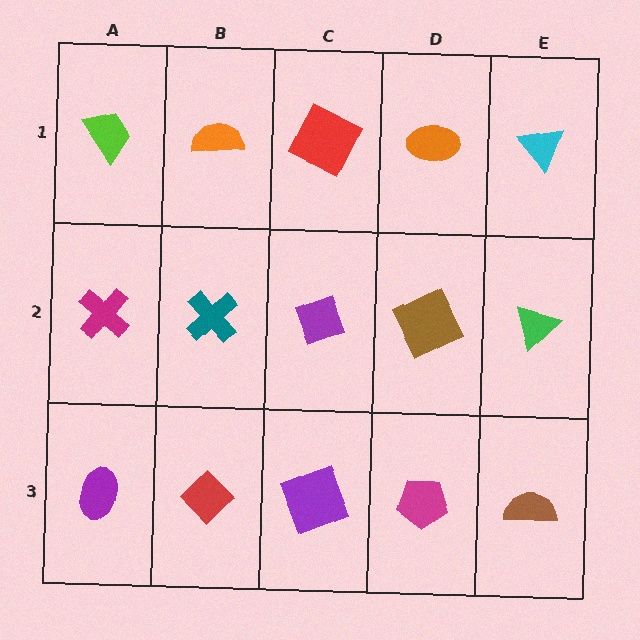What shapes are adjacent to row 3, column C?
A purple diamond (row 2, column C), a red diamond (row 3, column B), a magenta pentagon (row 3, column D).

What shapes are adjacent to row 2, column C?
A red square (row 1, column C), a purple square (row 3, column C), a teal cross (row 2, column B), a brown square (row 2, column D).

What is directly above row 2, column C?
A red square.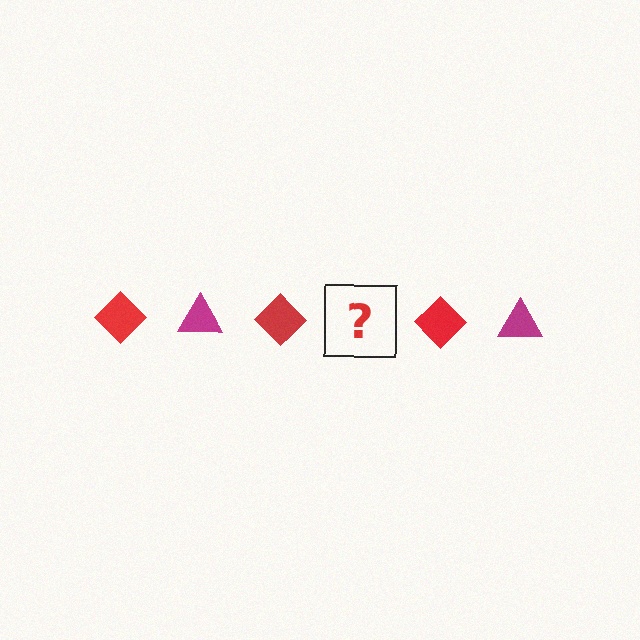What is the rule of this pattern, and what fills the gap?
The rule is that the pattern alternates between red diamond and magenta triangle. The gap should be filled with a magenta triangle.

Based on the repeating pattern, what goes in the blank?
The blank should be a magenta triangle.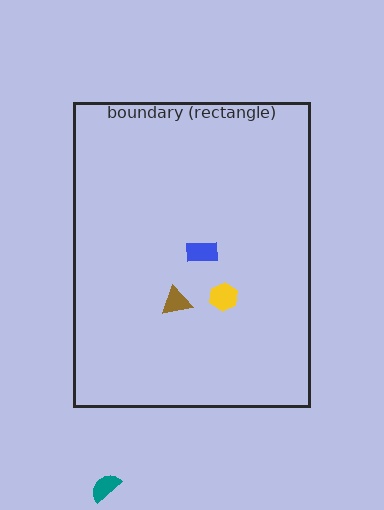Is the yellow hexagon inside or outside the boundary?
Inside.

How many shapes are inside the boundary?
3 inside, 1 outside.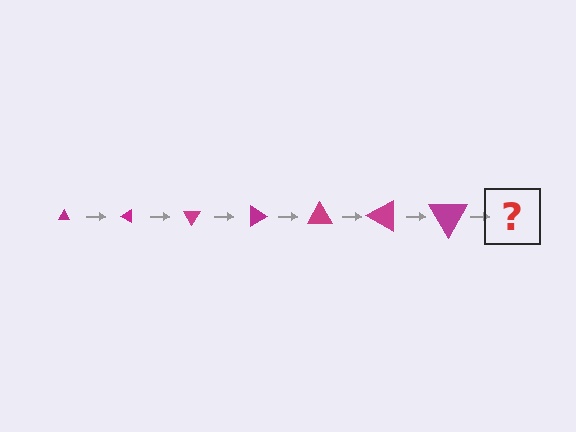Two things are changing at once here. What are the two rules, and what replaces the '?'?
The two rules are that the triangle grows larger each step and it rotates 30 degrees each step. The '?' should be a triangle, larger than the previous one and rotated 210 degrees from the start.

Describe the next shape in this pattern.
It should be a triangle, larger than the previous one and rotated 210 degrees from the start.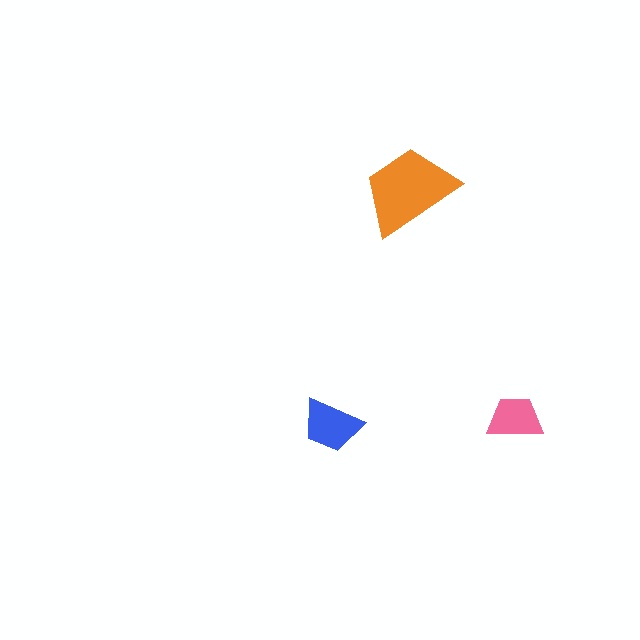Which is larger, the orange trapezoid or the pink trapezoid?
The orange one.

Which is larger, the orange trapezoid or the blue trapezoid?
The orange one.